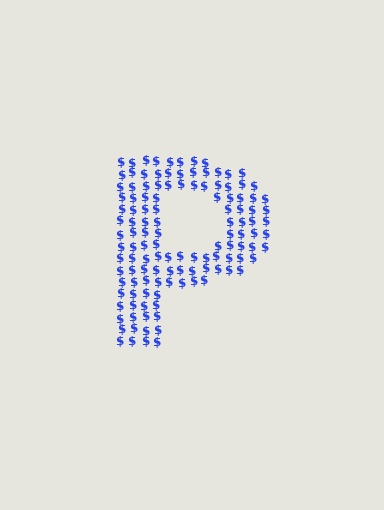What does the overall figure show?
The overall figure shows the letter P.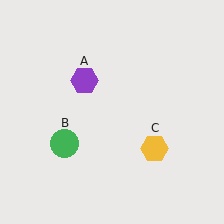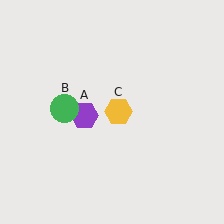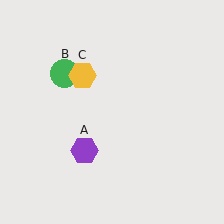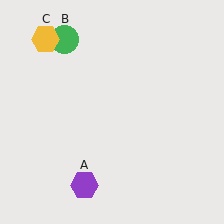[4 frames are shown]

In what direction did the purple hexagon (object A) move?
The purple hexagon (object A) moved down.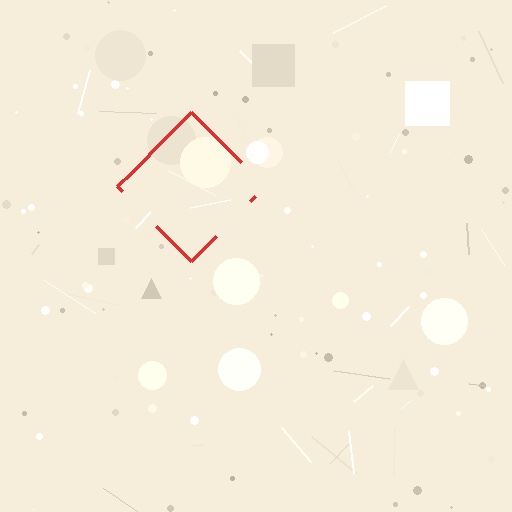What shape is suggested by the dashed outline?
The dashed outline suggests a diamond.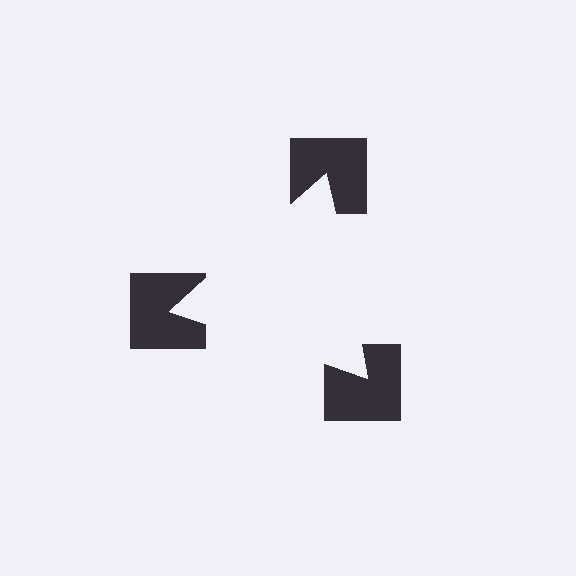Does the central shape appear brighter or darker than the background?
It typically appears slightly brighter than the background, even though no actual brightness change is drawn.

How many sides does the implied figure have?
3 sides.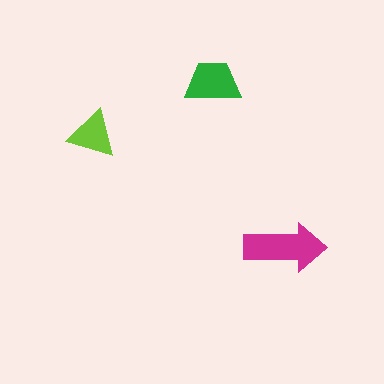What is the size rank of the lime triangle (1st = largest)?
3rd.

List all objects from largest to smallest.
The magenta arrow, the green trapezoid, the lime triangle.